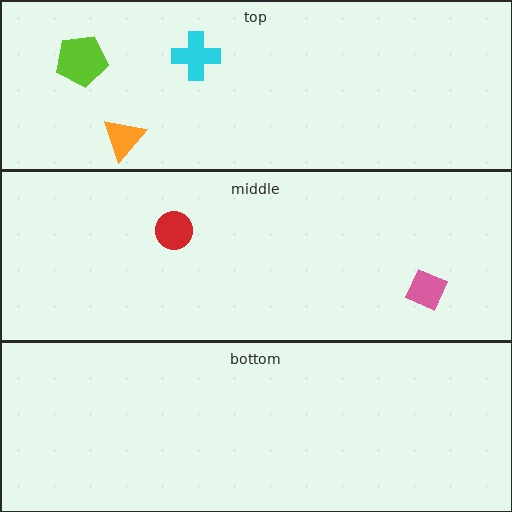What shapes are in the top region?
The orange triangle, the cyan cross, the lime pentagon.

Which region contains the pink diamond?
The middle region.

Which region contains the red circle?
The middle region.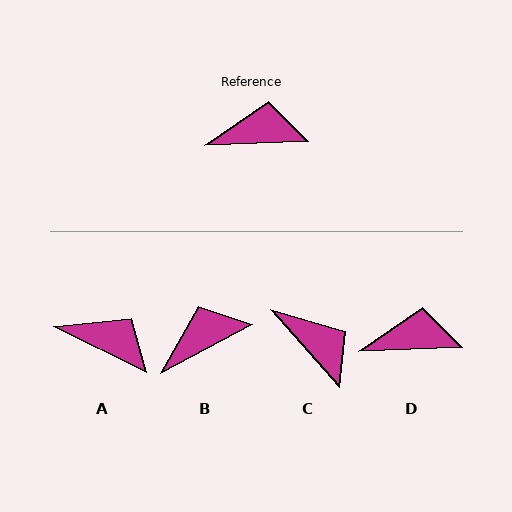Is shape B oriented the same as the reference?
No, it is off by about 26 degrees.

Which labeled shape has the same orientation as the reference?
D.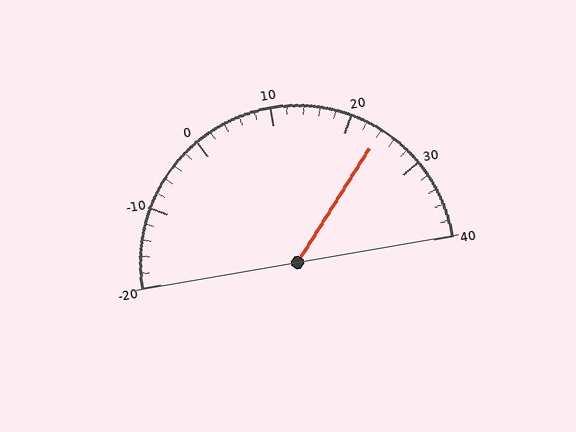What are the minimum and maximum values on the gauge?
The gauge ranges from -20 to 40.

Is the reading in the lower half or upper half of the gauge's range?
The reading is in the upper half of the range (-20 to 40).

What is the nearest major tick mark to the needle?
The nearest major tick mark is 20.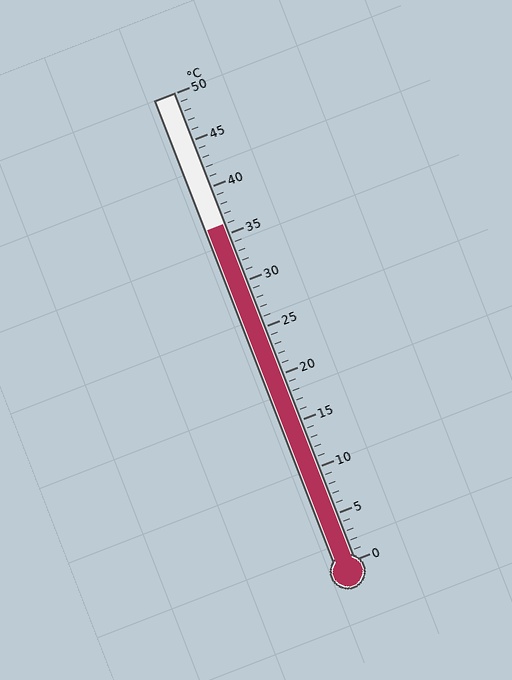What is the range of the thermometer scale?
The thermometer scale ranges from 0°C to 50°C.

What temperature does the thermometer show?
The thermometer shows approximately 36°C.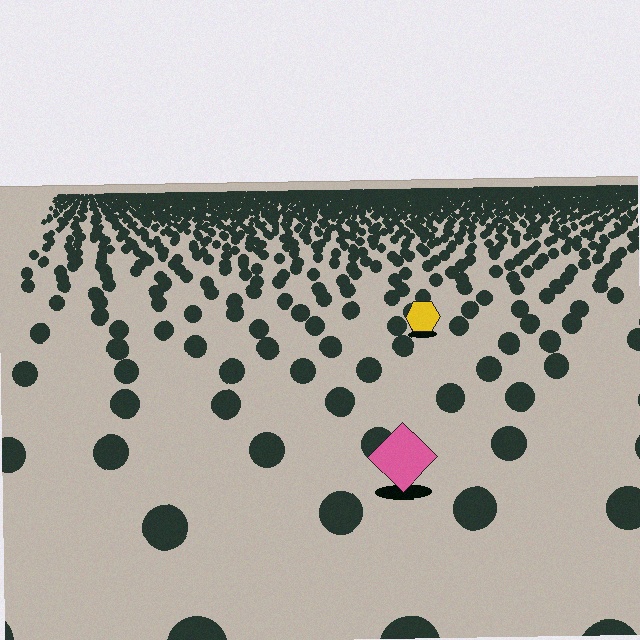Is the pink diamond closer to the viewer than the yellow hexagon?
Yes. The pink diamond is closer — you can tell from the texture gradient: the ground texture is coarser near it.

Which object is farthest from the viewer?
The yellow hexagon is farthest from the viewer. It appears smaller and the ground texture around it is denser.